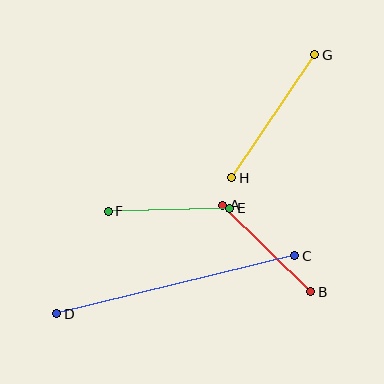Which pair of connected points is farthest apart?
Points C and D are farthest apart.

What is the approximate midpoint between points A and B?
The midpoint is at approximately (267, 249) pixels.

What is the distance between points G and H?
The distance is approximately 148 pixels.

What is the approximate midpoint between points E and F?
The midpoint is at approximately (169, 210) pixels.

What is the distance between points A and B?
The distance is approximately 123 pixels.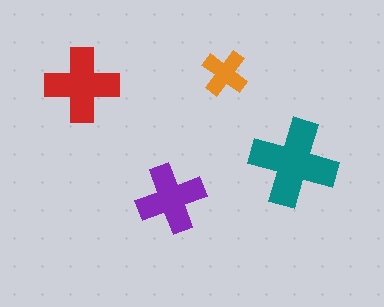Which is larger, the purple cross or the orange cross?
The purple one.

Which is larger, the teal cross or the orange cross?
The teal one.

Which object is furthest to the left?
The red cross is leftmost.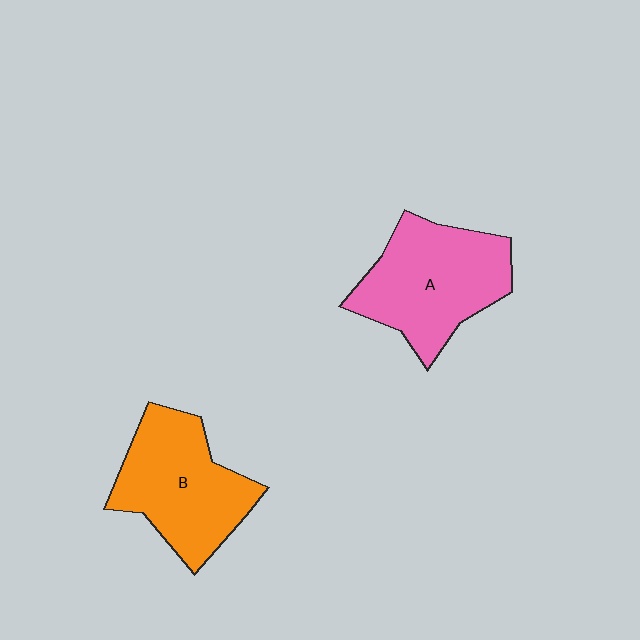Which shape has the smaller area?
Shape B (orange).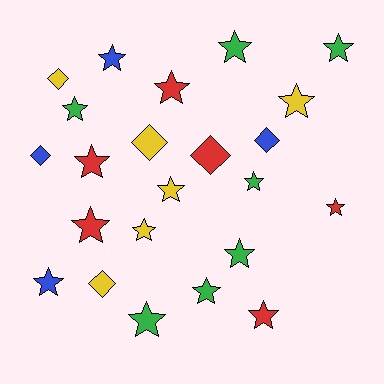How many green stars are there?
There are 7 green stars.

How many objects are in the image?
There are 23 objects.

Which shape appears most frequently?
Star, with 17 objects.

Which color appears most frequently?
Green, with 7 objects.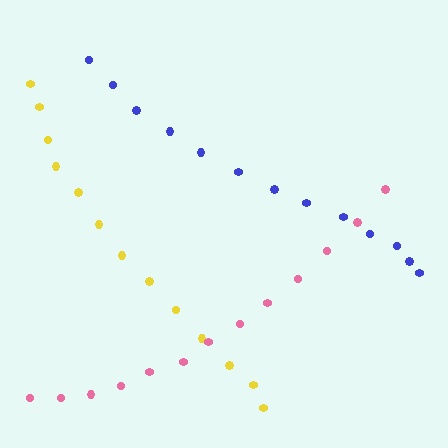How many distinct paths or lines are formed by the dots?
There are 3 distinct paths.